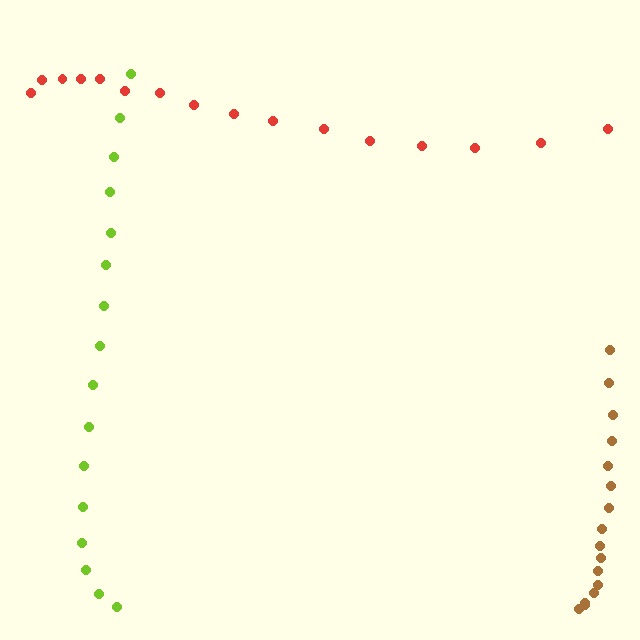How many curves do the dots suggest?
There are 3 distinct paths.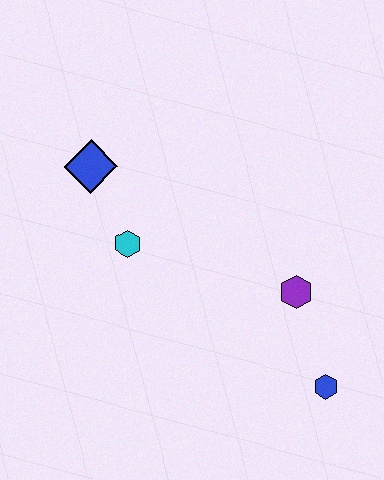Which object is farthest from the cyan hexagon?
The blue hexagon is farthest from the cyan hexagon.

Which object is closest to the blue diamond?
The cyan hexagon is closest to the blue diamond.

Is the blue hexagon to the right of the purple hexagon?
Yes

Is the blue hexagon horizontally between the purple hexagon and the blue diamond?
No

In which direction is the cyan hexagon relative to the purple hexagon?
The cyan hexagon is to the left of the purple hexagon.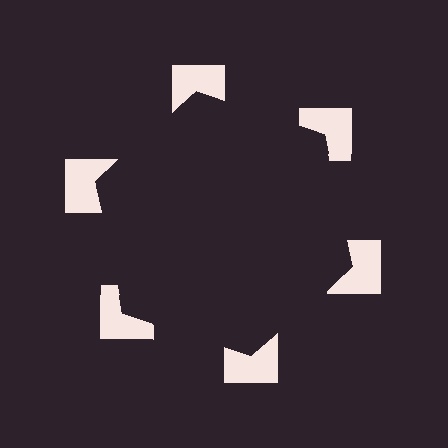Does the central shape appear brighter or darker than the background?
It typically appears slightly darker than the background, even though no actual brightness change is drawn.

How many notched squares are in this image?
There are 6 — one at each vertex of the illusory hexagon.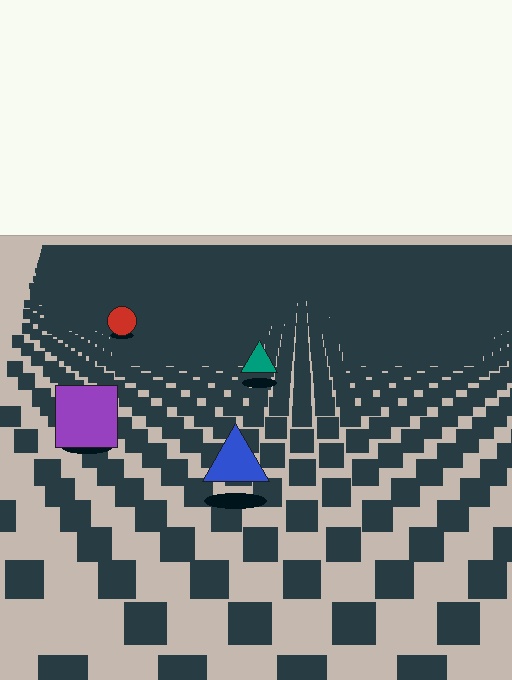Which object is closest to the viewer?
The blue triangle is closest. The texture marks near it are larger and more spread out.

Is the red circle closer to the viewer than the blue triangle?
No. The blue triangle is closer — you can tell from the texture gradient: the ground texture is coarser near it.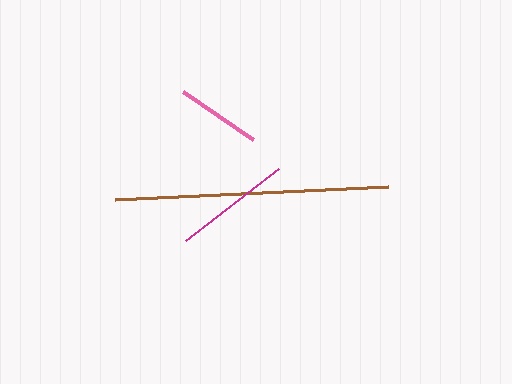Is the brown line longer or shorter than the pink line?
The brown line is longer than the pink line.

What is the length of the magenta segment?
The magenta segment is approximately 117 pixels long.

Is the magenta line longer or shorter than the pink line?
The magenta line is longer than the pink line.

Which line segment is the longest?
The brown line is the longest at approximately 273 pixels.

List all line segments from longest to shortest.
From longest to shortest: brown, magenta, pink.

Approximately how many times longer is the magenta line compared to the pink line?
The magenta line is approximately 1.4 times the length of the pink line.